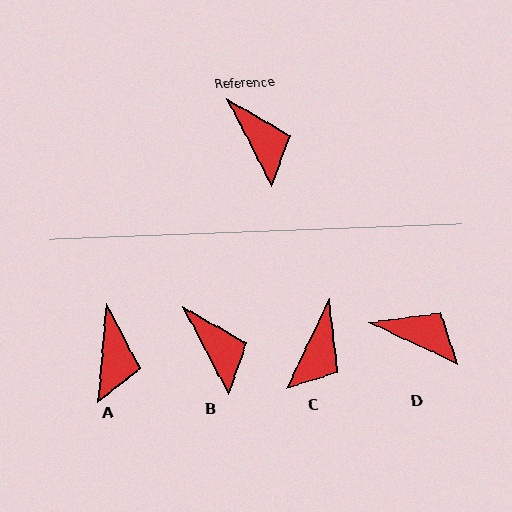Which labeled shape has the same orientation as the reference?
B.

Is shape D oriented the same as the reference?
No, it is off by about 38 degrees.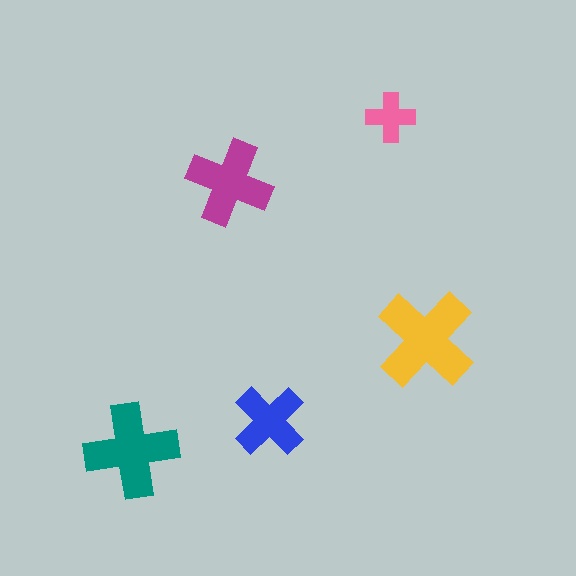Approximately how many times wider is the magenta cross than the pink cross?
About 1.5 times wider.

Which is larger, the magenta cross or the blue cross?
The magenta one.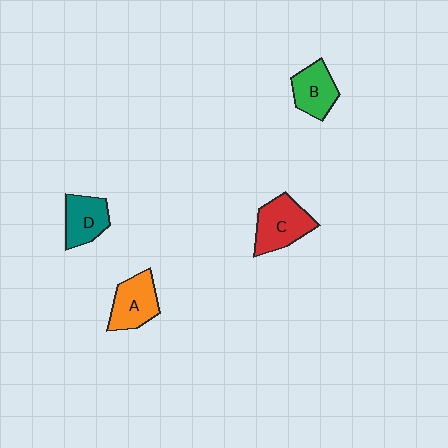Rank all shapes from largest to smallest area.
From largest to smallest: C (red), A (orange), D (teal), B (green).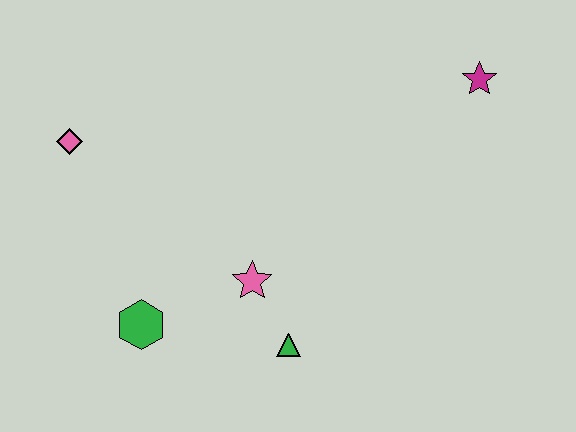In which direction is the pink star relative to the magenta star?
The pink star is to the left of the magenta star.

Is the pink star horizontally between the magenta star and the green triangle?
No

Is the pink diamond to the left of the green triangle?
Yes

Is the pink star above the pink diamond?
No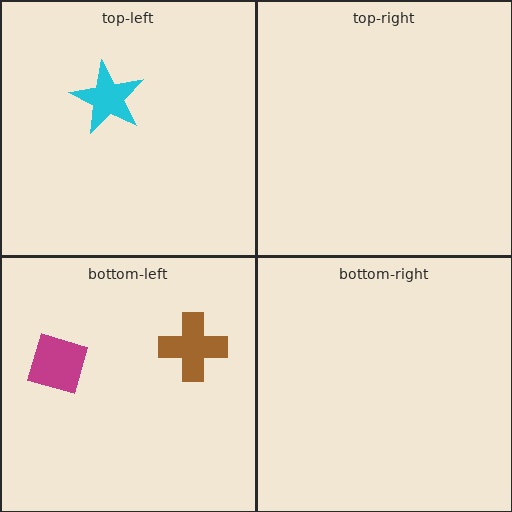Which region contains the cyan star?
The top-left region.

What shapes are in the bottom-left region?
The magenta diamond, the brown cross.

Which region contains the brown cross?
The bottom-left region.